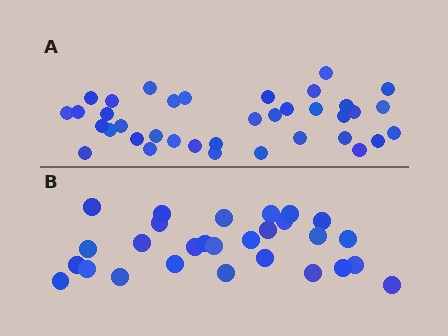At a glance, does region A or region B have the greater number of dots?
Region A (the top region) has more dots.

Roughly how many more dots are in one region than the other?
Region A has roughly 8 or so more dots than region B.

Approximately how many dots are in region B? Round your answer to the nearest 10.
About 30 dots. (The exact count is 28, which rounds to 30.)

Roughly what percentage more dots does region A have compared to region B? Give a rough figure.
About 30% more.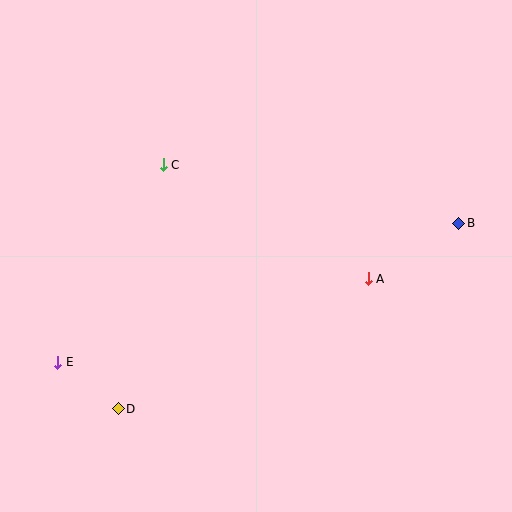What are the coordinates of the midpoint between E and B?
The midpoint between E and B is at (258, 293).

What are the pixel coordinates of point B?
Point B is at (459, 223).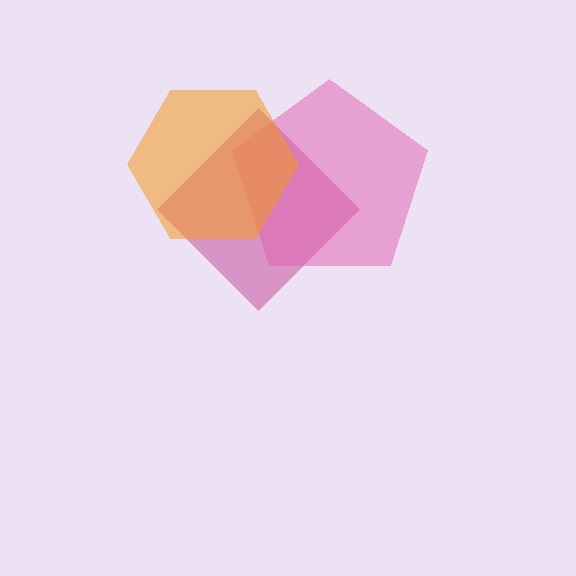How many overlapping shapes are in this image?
There are 3 overlapping shapes in the image.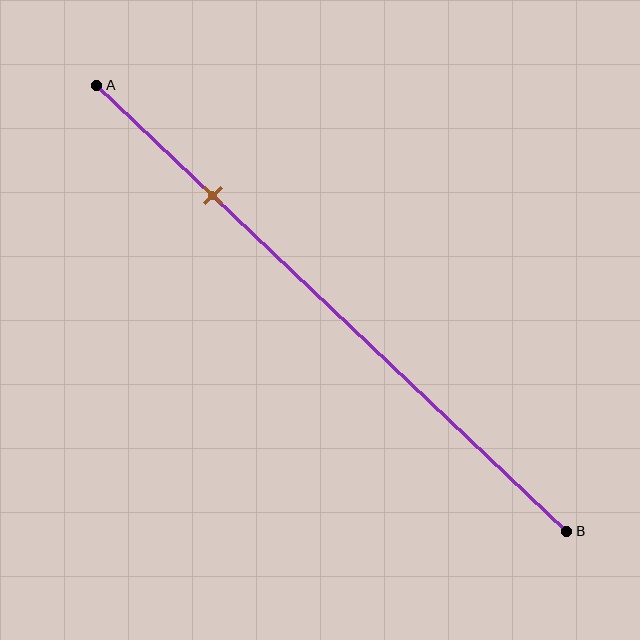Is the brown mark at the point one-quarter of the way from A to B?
Yes, the mark is approximately at the one-quarter point.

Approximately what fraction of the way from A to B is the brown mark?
The brown mark is approximately 25% of the way from A to B.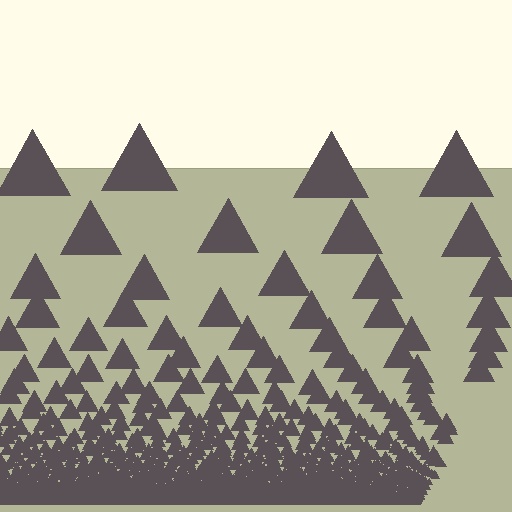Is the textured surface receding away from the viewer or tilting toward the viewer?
The surface appears to tilt toward the viewer. Texture elements get larger and sparser toward the top.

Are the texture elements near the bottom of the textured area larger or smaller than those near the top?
Smaller. The gradient is inverted — elements near the bottom are smaller and denser.